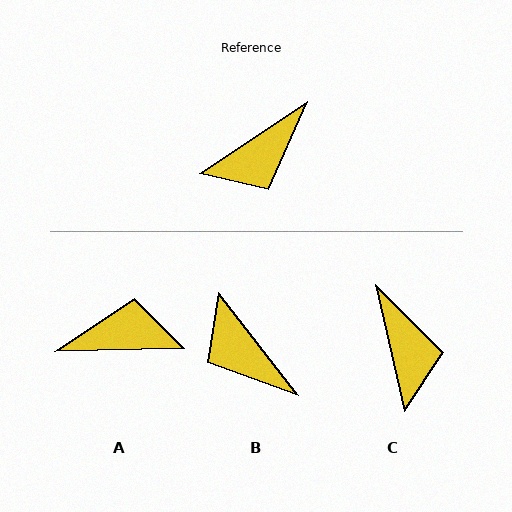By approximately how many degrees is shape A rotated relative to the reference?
Approximately 148 degrees counter-clockwise.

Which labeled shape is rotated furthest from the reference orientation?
A, about 148 degrees away.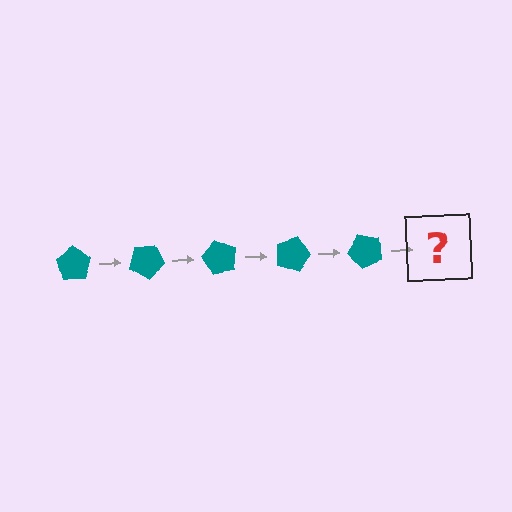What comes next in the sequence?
The next element should be a teal pentagon rotated 150 degrees.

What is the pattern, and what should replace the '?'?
The pattern is that the pentagon rotates 30 degrees each step. The '?' should be a teal pentagon rotated 150 degrees.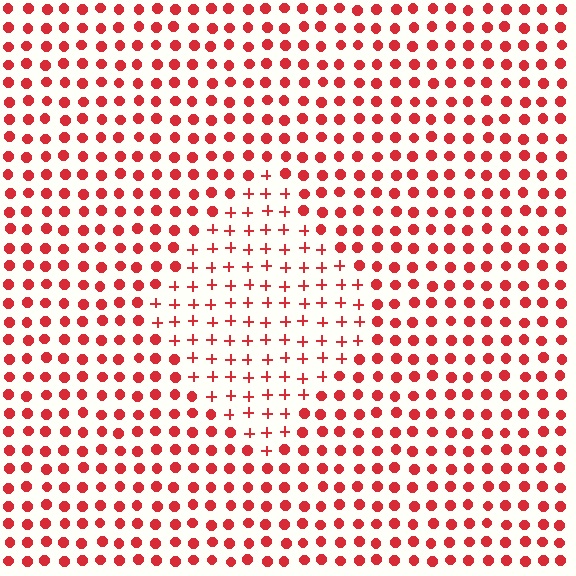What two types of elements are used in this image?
The image uses plus signs inside the diamond region and circles outside it.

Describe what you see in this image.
The image is filled with small red elements arranged in a uniform grid. A diamond-shaped region contains plus signs, while the surrounding area contains circles. The boundary is defined purely by the change in element shape.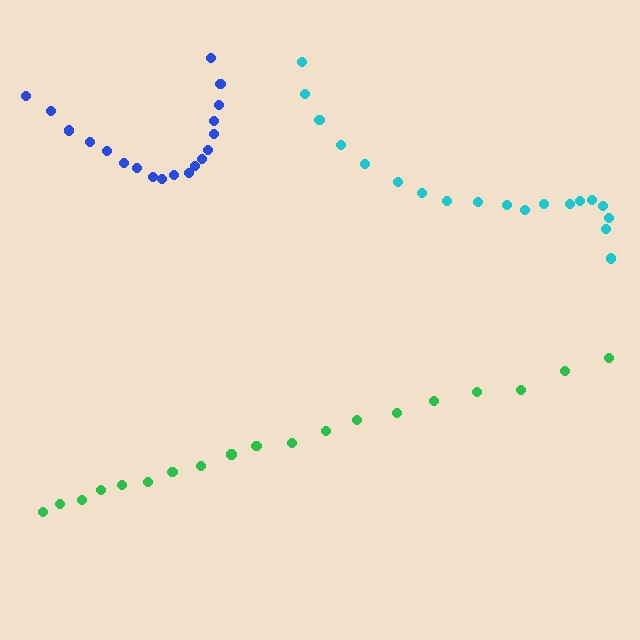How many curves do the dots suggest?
There are 3 distinct paths.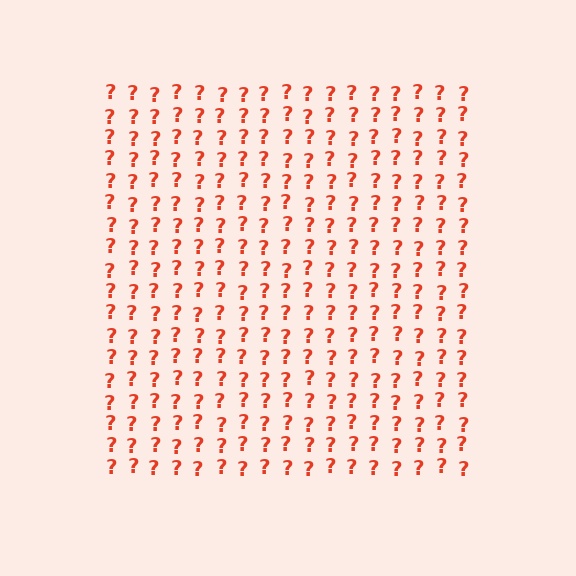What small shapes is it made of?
It is made of small question marks.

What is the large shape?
The large shape is a square.